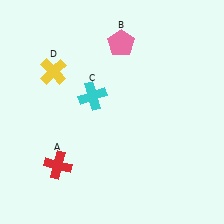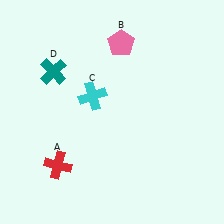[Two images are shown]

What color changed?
The cross (D) changed from yellow in Image 1 to teal in Image 2.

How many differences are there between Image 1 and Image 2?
There is 1 difference between the two images.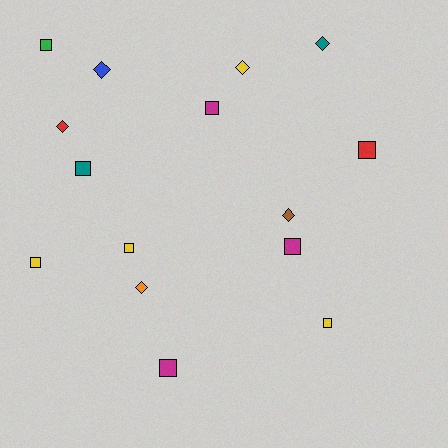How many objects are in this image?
There are 15 objects.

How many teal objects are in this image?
There are 2 teal objects.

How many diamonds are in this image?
There are 6 diamonds.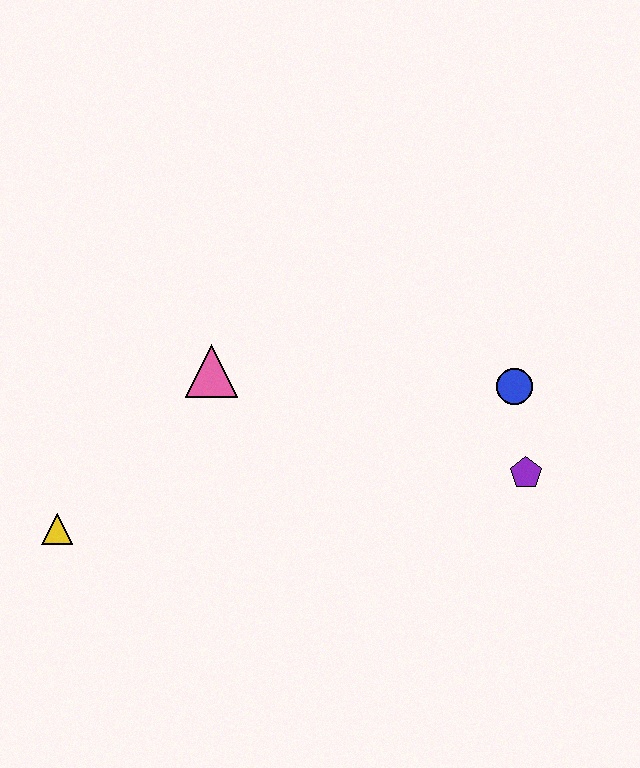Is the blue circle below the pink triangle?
Yes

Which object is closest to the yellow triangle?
The pink triangle is closest to the yellow triangle.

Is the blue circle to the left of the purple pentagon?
Yes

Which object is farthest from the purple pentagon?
The yellow triangle is farthest from the purple pentagon.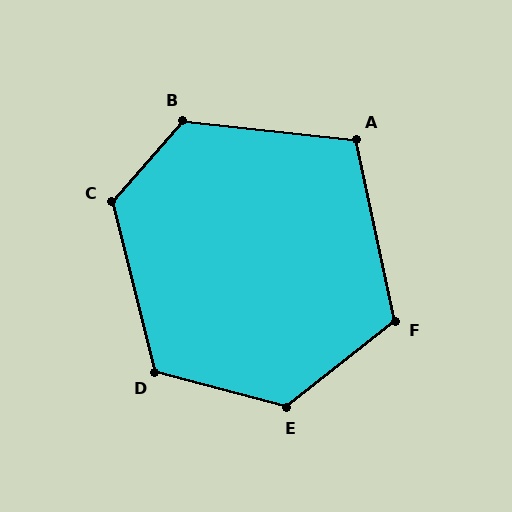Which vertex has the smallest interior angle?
A, at approximately 108 degrees.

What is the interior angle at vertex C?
Approximately 125 degrees (obtuse).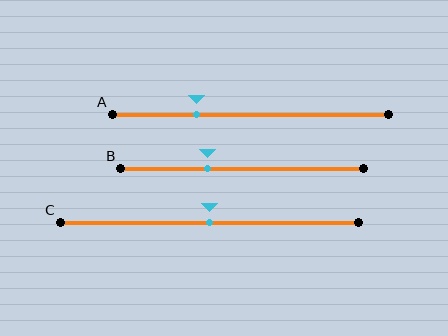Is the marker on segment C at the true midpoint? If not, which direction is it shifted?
Yes, the marker on segment C is at the true midpoint.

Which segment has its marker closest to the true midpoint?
Segment C has its marker closest to the true midpoint.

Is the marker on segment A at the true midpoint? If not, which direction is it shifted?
No, the marker on segment A is shifted to the left by about 19% of the segment length.